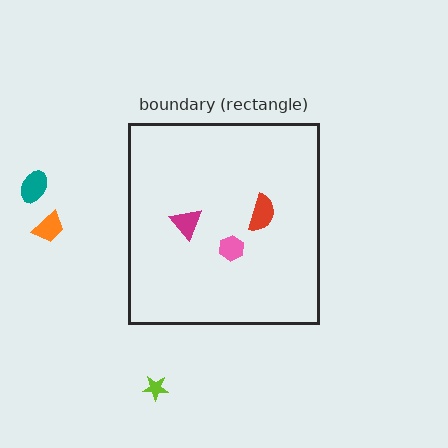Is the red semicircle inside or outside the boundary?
Inside.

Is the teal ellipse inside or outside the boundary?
Outside.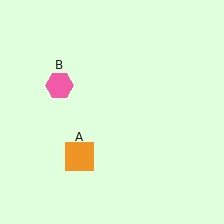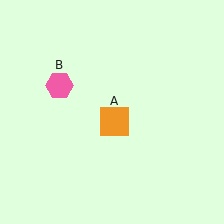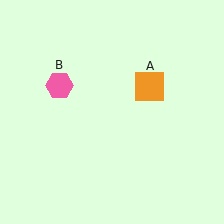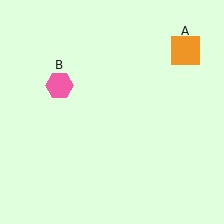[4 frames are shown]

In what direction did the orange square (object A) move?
The orange square (object A) moved up and to the right.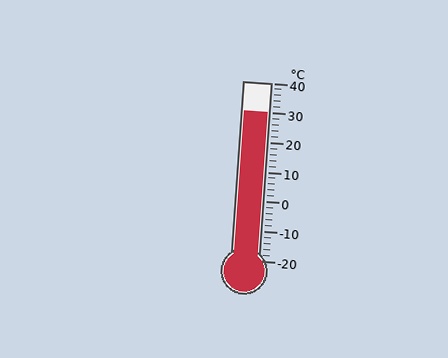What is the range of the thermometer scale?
The thermometer scale ranges from -20°C to 40°C.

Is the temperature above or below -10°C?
The temperature is above -10°C.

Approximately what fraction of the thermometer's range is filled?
The thermometer is filled to approximately 85% of its range.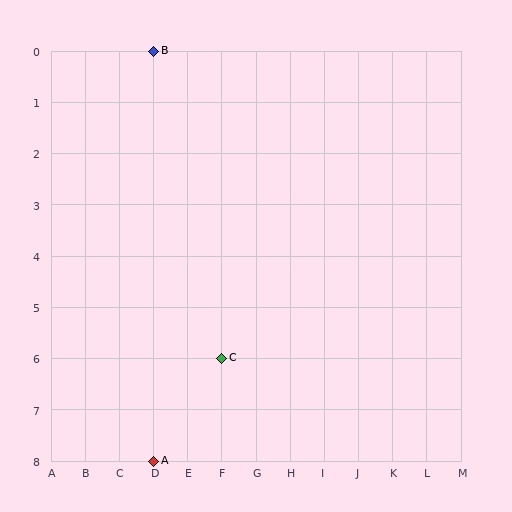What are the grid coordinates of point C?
Point C is at grid coordinates (F, 6).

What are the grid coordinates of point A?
Point A is at grid coordinates (D, 8).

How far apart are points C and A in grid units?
Points C and A are 2 columns and 2 rows apart (about 2.8 grid units diagonally).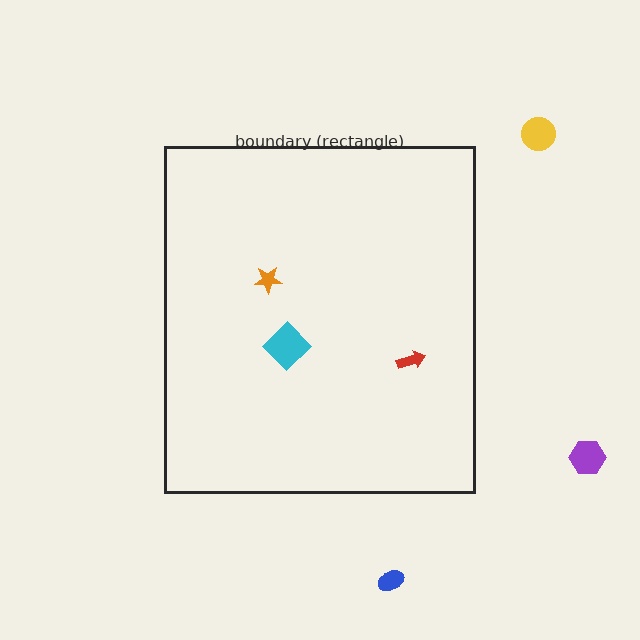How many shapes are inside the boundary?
3 inside, 3 outside.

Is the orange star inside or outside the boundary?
Inside.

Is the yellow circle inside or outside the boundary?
Outside.